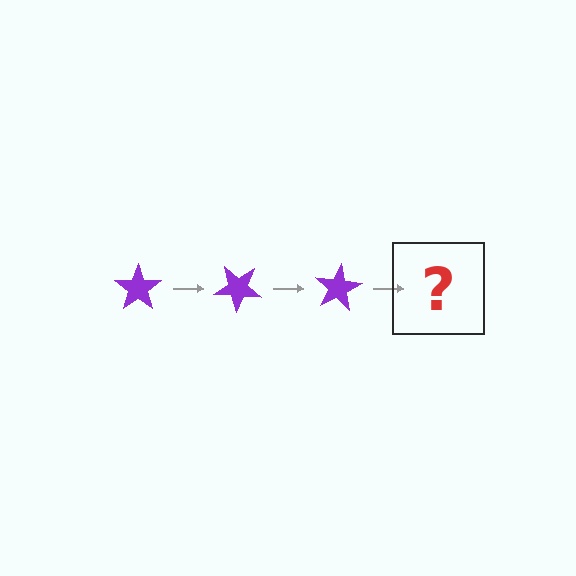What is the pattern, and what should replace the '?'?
The pattern is that the star rotates 40 degrees each step. The '?' should be a purple star rotated 120 degrees.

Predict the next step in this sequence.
The next step is a purple star rotated 120 degrees.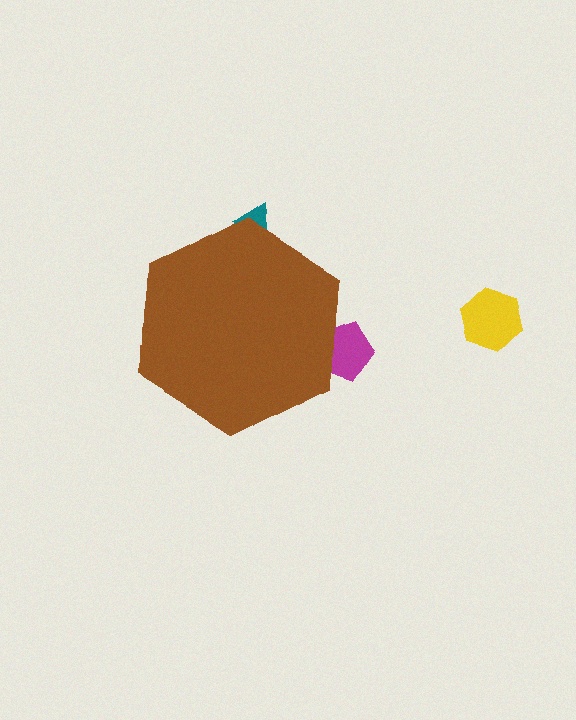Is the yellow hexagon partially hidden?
No, the yellow hexagon is fully visible.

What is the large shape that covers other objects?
A brown hexagon.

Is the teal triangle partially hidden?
Yes, the teal triangle is partially hidden behind the brown hexagon.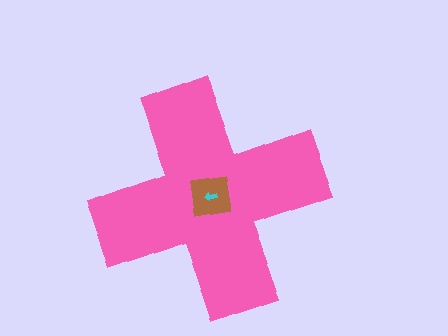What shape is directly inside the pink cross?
The brown square.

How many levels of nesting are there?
3.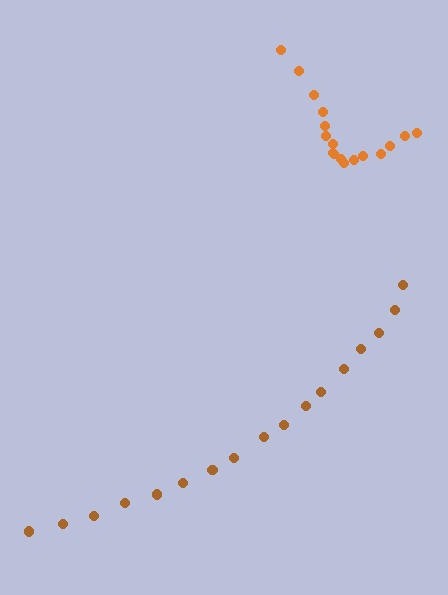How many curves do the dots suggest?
There are 2 distinct paths.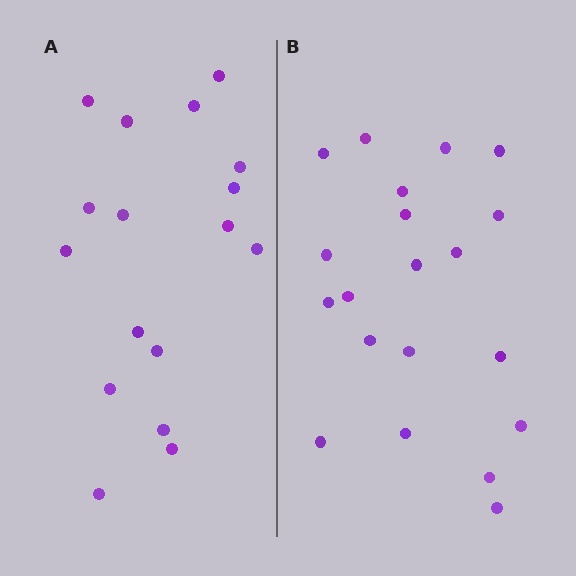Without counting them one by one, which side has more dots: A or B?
Region B (the right region) has more dots.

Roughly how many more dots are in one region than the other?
Region B has just a few more — roughly 2 or 3 more dots than region A.